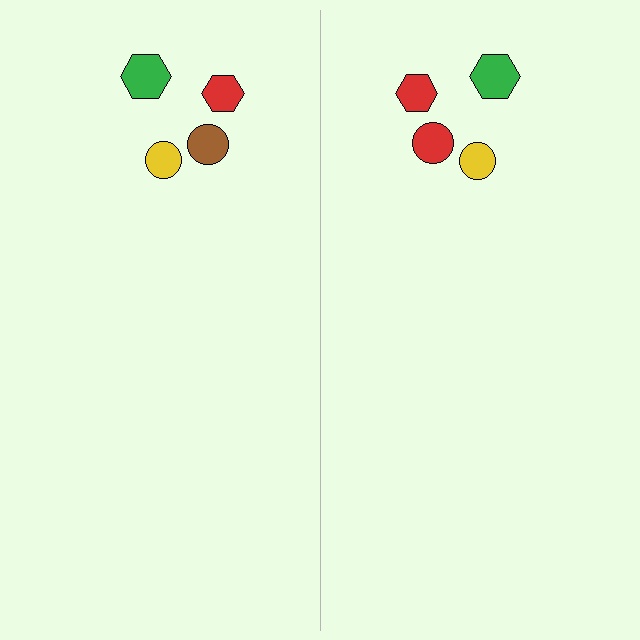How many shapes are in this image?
There are 8 shapes in this image.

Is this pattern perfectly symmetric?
No, the pattern is not perfectly symmetric. The red circle on the right side breaks the symmetry — its mirror counterpart is brown.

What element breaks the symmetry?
The red circle on the right side breaks the symmetry — its mirror counterpart is brown.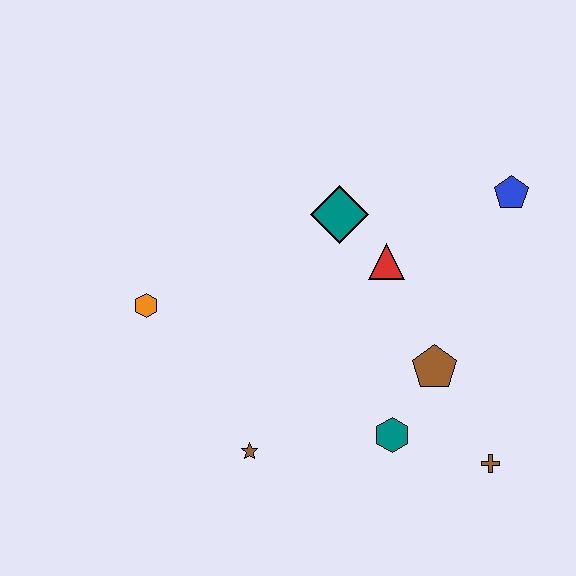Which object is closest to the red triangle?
The teal diamond is closest to the red triangle.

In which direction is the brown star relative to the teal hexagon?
The brown star is to the left of the teal hexagon.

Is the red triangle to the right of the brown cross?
No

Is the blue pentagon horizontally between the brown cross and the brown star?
No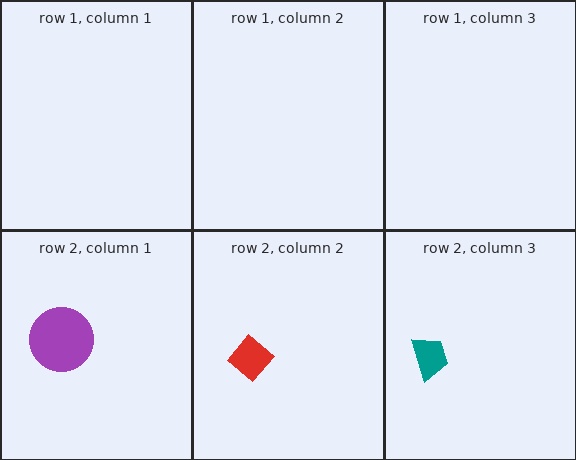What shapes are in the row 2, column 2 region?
The red diamond.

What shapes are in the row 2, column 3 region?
The teal trapezoid.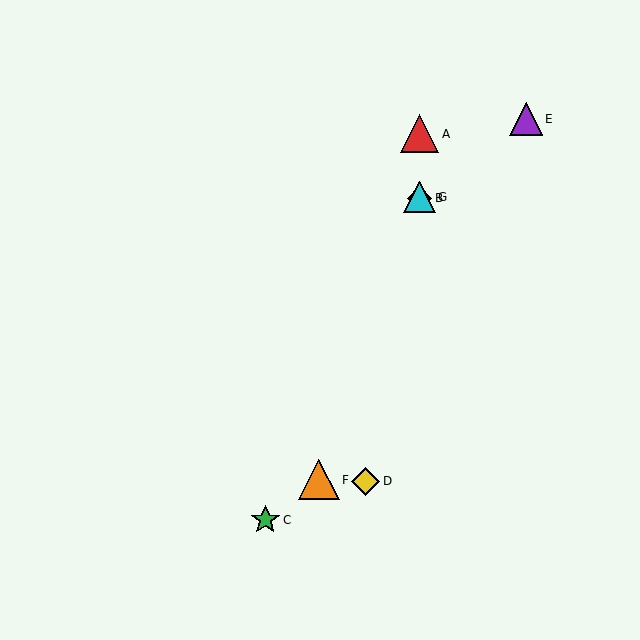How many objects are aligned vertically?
3 objects (A, B, G) are aligned vertically.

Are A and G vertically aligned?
Yes, both are at x≈419.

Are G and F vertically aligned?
No, G is at x≈419 and F is at x≈319.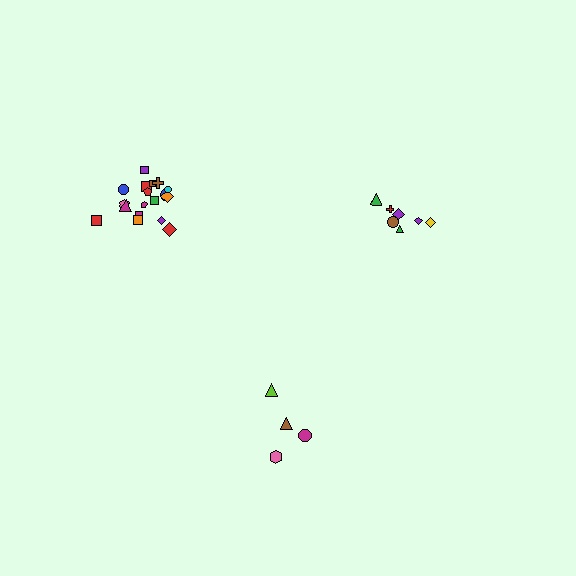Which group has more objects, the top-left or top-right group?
The top-left group.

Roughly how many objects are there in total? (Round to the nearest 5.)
Roughly 30 objects in total.